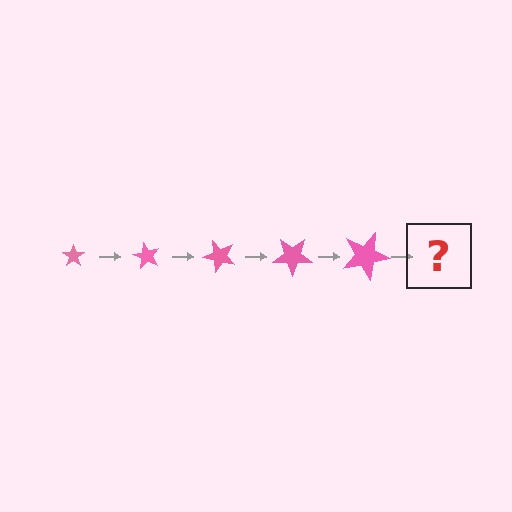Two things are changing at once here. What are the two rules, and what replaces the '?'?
The two rules are that the star grows larger each step and it rotates 60 degrees each step. The '?' should be a star, larger than the previous one and rotated 300 degrees from the start.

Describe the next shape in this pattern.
It should be a star, larger than the previous one and rotated 300 degrees from the start.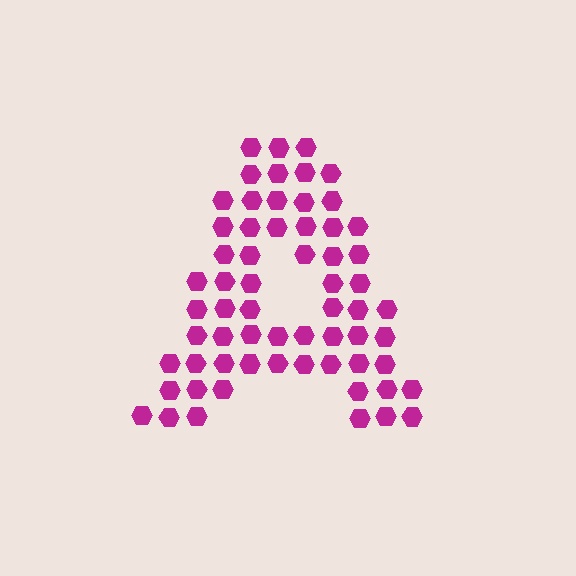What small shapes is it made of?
It is made of small hexagons.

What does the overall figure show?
The overall figure shows the letter A.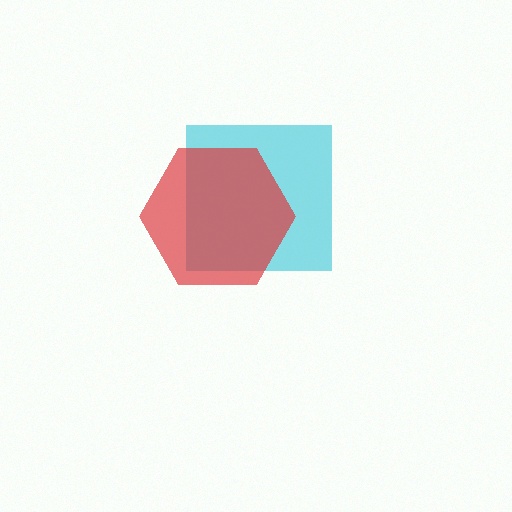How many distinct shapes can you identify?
There are 2 distinct shapes: a cyan square, a red hexagon.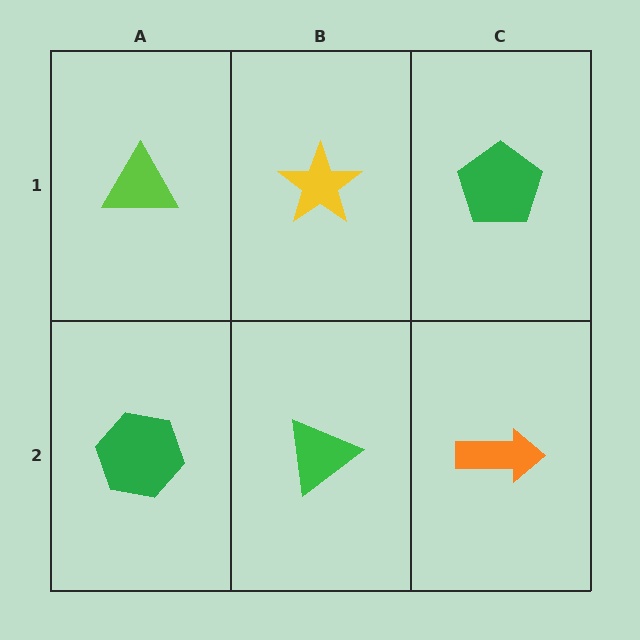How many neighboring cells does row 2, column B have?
3.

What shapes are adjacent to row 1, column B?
A green triangle (row 2, column B), a lime triangle (row 1, column A), a green pentagon (row 1, column C).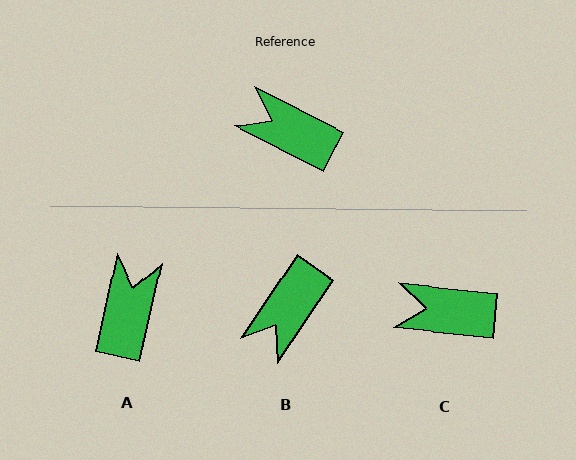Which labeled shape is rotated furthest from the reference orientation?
B, about 83 degrees away.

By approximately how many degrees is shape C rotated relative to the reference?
Approximately 21 degrees counter-clockwise.